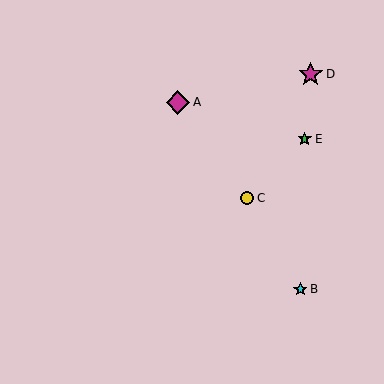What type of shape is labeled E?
Shape E is a green star.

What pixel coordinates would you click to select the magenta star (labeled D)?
Click at (311, 74) to select the magenta star D.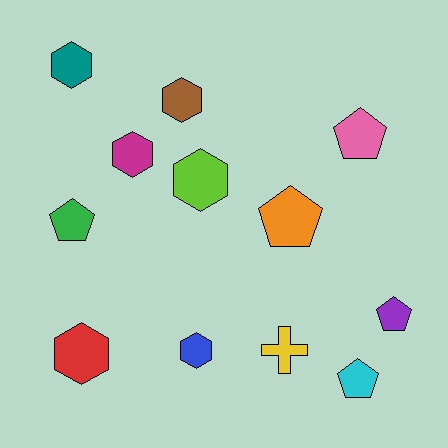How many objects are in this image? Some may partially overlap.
There are 12 objects.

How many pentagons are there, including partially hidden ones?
There are 5 pentagons.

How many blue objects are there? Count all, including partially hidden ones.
There is 1 blue object.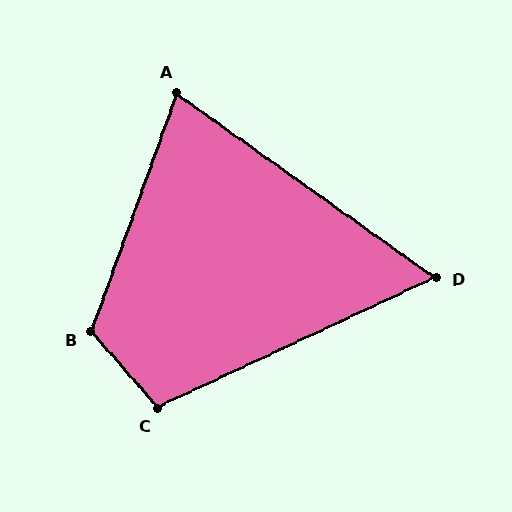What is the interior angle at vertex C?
Approximately 106 degrees (obtuse).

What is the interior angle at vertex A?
Approximately 74 degrees (acute).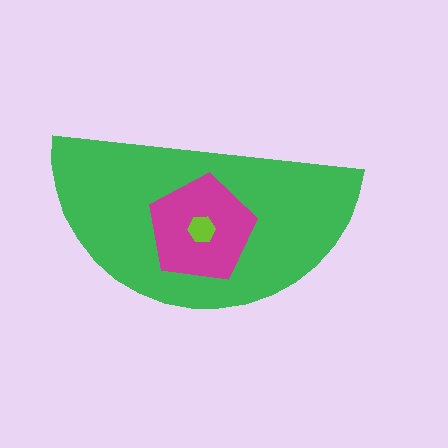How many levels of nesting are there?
3.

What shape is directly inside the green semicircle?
The magenta pentagon.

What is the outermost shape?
The green semicircle.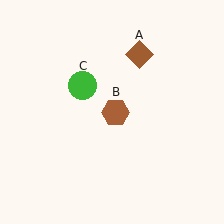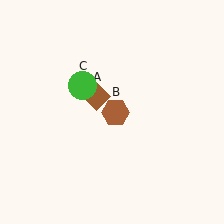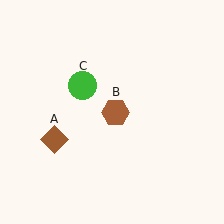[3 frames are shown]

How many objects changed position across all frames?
1 object changed position: brown diamond (object A).